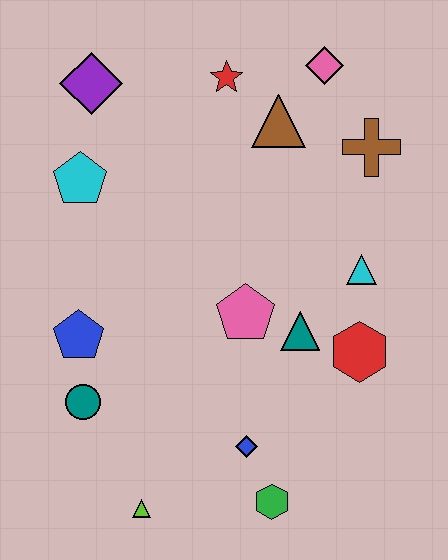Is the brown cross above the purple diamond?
No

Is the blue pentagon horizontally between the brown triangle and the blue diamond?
No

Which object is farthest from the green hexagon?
The purple diamond is farthest from the green hexagon.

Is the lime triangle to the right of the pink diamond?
No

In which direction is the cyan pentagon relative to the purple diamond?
The cyan pentagon is below the purple diamond.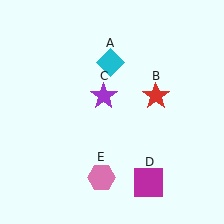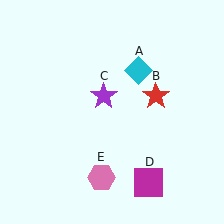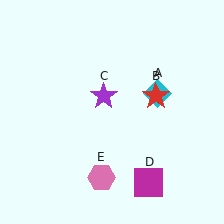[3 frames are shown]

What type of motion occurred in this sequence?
The cyan diamond (object A) rotated clockwise around the center of the scene.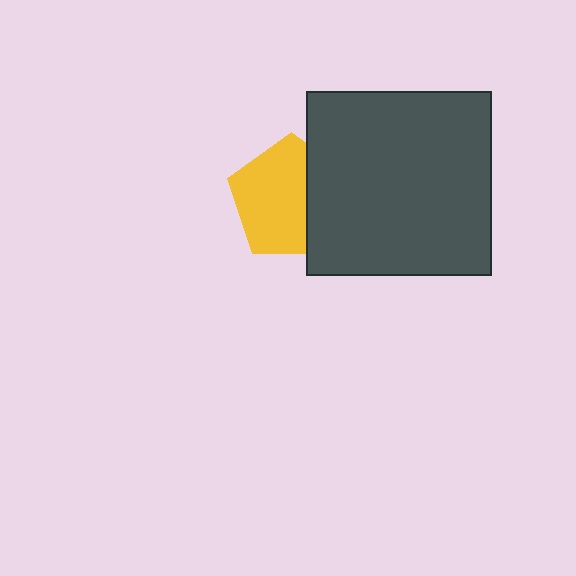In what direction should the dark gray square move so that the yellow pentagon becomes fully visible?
The dark gray square should move right. That is the shortest direction to clear the overlap and leave the yellow pentagon fully visible.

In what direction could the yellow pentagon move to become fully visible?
The yellow pentagon could move left. That would shift it out from behind the dark gray square entirely.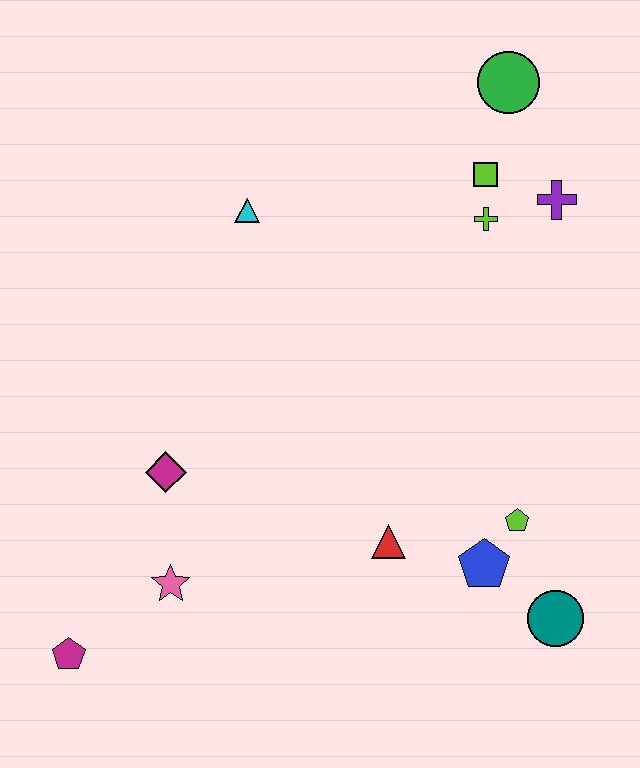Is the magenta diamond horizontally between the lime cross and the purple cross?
No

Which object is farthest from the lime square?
The magenta pentagon is farthest from the lime square.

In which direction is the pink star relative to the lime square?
The pink star is below the lime square.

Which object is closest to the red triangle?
The blue pentagon is closest to the red triangle.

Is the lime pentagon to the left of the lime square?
No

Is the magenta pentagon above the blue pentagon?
No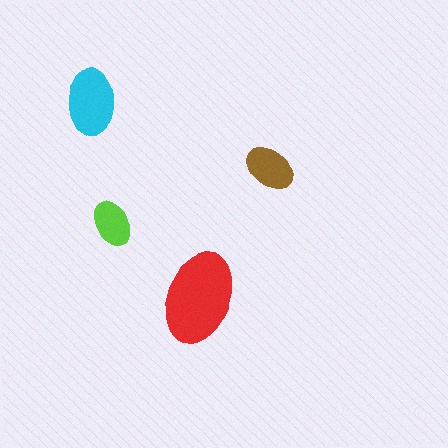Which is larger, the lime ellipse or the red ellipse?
The red one.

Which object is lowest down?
The red ellipse is bottommost.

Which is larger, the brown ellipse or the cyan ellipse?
The cyan one.